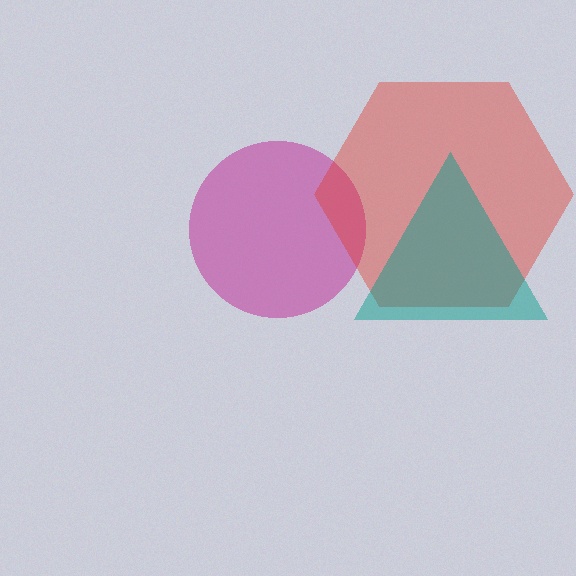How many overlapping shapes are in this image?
There are 3 overlapping shapes in the image.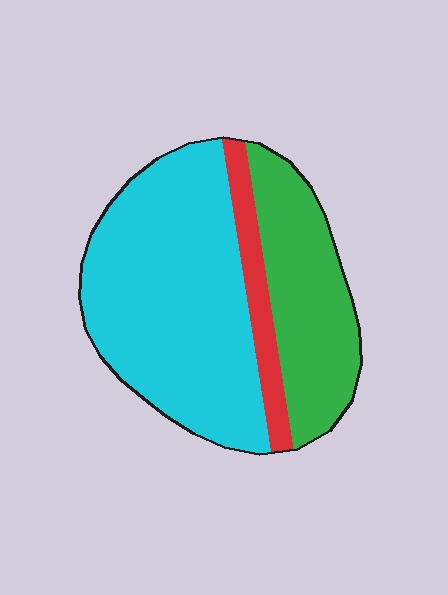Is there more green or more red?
Green.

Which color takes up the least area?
Red, at roughly 10%.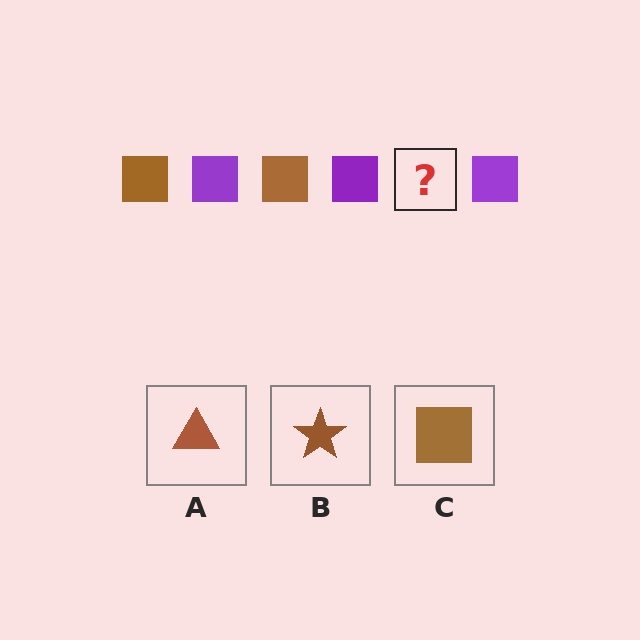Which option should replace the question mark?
Option C.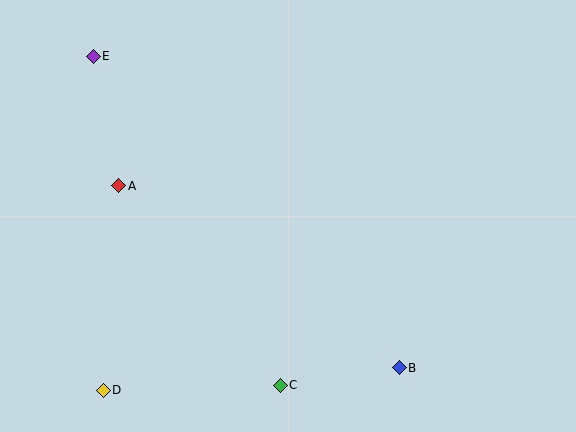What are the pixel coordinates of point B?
Point B is at (399, 368).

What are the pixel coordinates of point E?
Point E is at (93, 56).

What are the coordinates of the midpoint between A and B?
The midpoint between A and B is at (259, 277).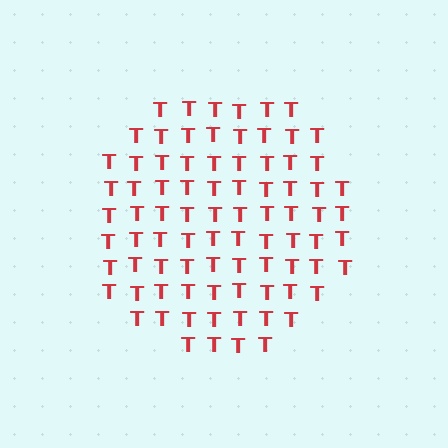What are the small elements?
The small elements are letter T's.